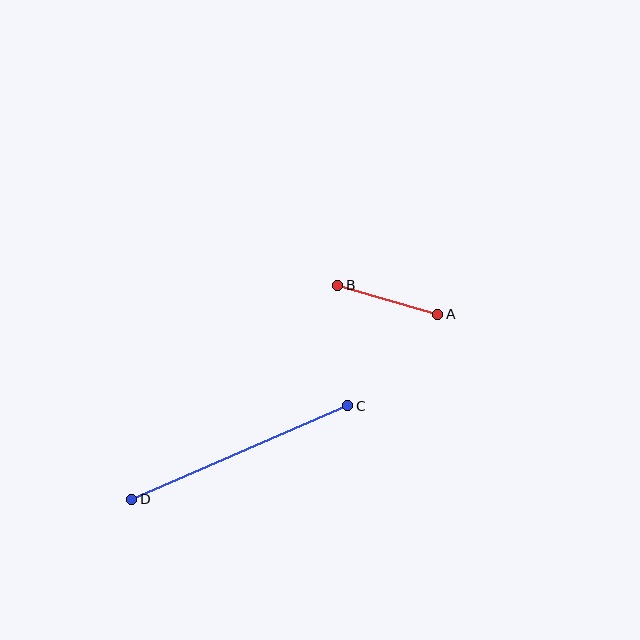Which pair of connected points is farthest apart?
Points C and D are farthest apart.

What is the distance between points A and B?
The distance is approximately 104 pixels.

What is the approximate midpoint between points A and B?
The midpoint is at approximately (388, 300) pixels.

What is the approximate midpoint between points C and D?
The midpoint is at approximately (240, 452) pixels.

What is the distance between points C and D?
The distance is approximately 235 pixels.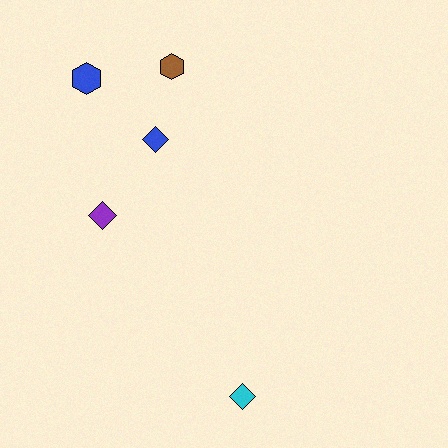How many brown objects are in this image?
There is 1 brown object.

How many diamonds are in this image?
There are 3 diamonds.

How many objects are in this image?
There are 5 objects.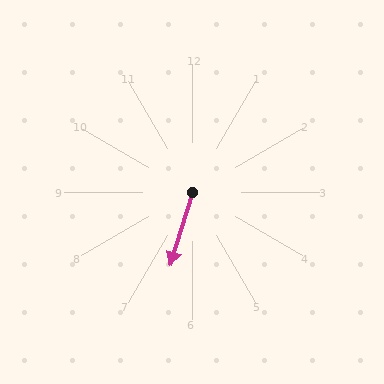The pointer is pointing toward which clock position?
Roughly 7 o'clock.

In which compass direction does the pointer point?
South.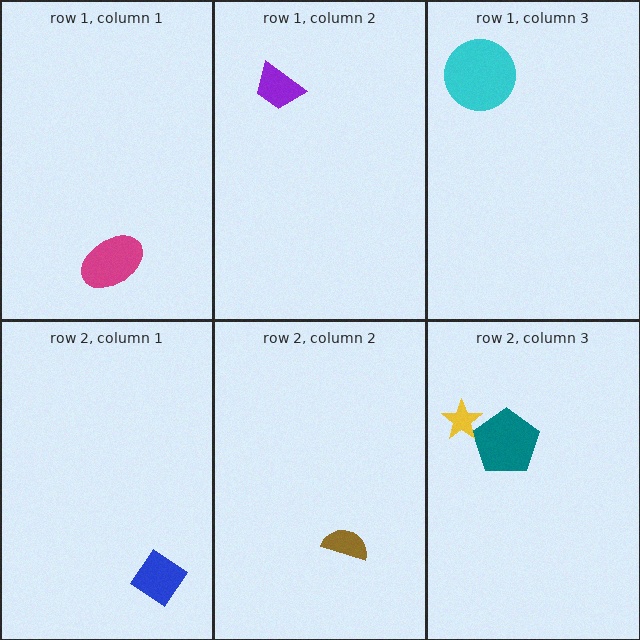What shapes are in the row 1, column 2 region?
The purple trapezoid.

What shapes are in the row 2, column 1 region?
The blue diamond.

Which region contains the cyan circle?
The row 1, column 3 region.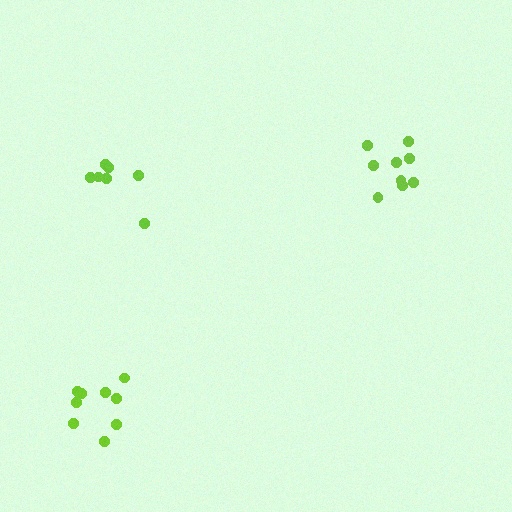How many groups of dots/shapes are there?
There are 3 groups.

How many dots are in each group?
Group 1: 9 dots, Group 2: 7 dots, Group 3: 9 dots (25 total).